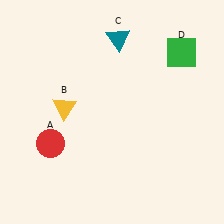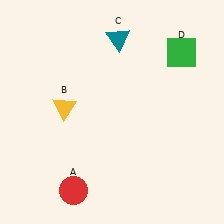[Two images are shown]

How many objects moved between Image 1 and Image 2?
1 object moved between the two images.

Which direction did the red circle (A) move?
The red circle (A) moved down.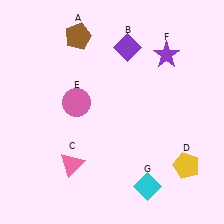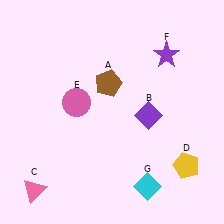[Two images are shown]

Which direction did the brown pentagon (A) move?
The brown pentagon (A) moved down.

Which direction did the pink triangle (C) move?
The pink triangle (C) moved left.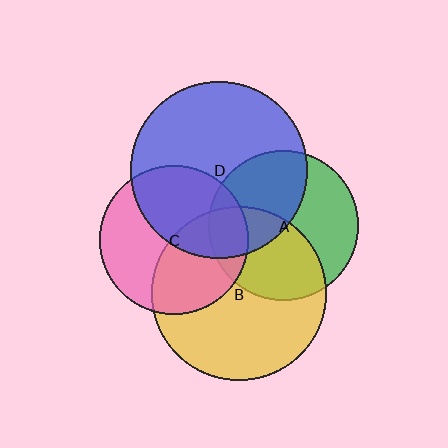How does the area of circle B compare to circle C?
Approximately 1.4 times.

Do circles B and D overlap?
Yes.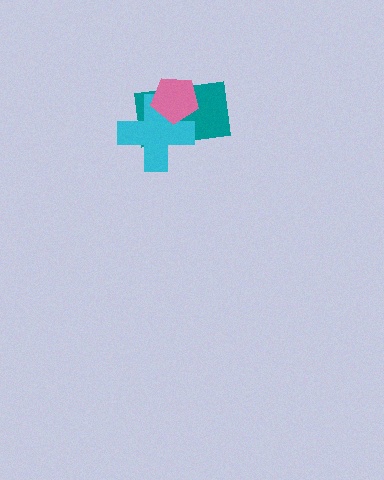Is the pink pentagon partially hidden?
No, no other shape covers it.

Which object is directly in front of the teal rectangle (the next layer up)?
The cyan cross is directly in front of the teal rectangle.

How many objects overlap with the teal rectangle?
2 objects overlap with the teal rectangle.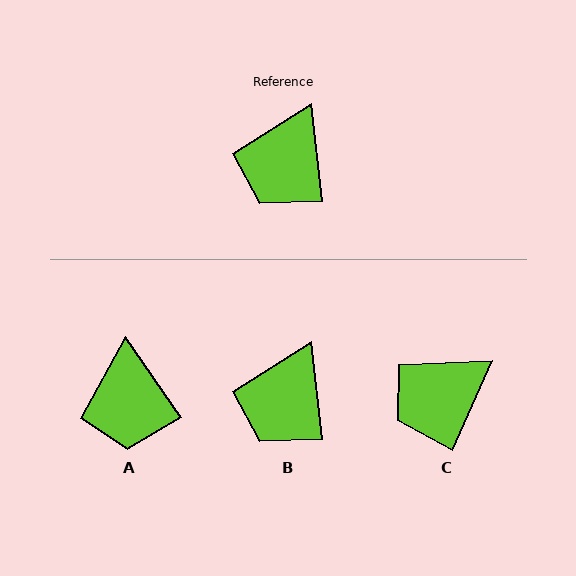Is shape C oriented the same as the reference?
No, it is off by about 30 degrees.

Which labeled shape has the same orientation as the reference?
B.